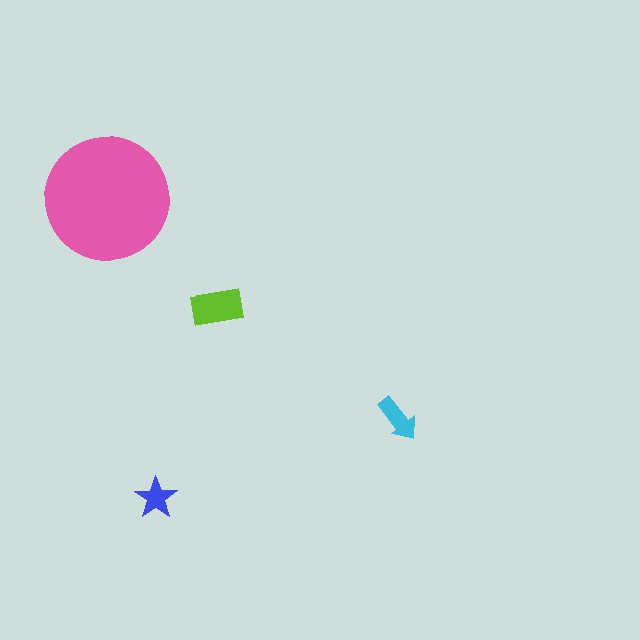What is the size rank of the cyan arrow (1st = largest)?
3rd.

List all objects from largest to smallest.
The pink circle, the lime rectangle, the cyan arrow, the blue star.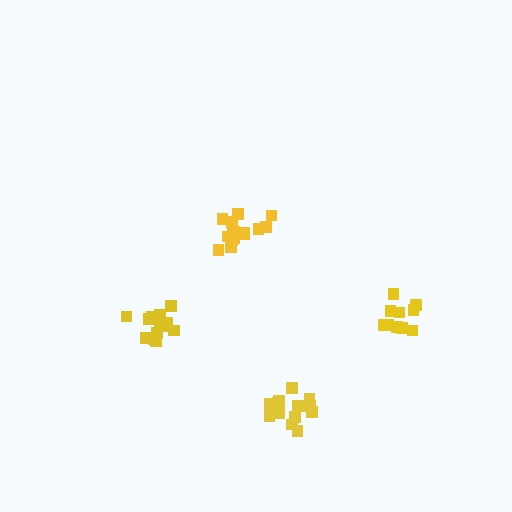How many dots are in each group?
Group 1: 11 dots, Group 2: 16 dots, Group 3: 15 dots, Group 4: 15 dots (57 total).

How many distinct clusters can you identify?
There are 4 distinct clusters.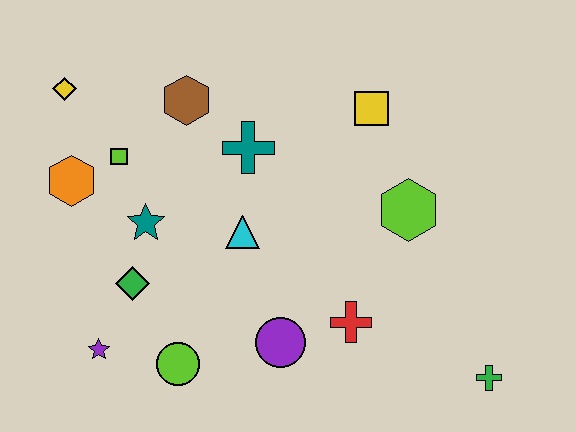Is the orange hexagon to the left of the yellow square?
Yes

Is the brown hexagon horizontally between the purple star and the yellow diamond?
No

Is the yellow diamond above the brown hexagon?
Yes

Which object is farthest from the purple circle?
The yellow diamond is farthest from the purple circle.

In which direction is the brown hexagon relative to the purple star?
The brown hexagon is above the purple star.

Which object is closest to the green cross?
The red cross is closest to the green cross.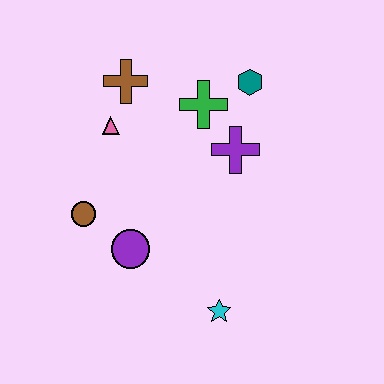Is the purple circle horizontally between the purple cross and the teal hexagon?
No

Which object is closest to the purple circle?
The brown circle is closest to the purple circle.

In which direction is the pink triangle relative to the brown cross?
The pink triangle is below the brown cross.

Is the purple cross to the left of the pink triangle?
No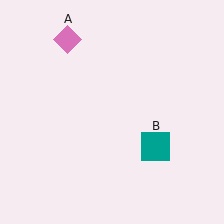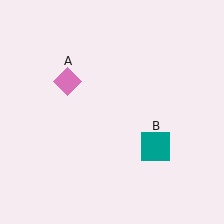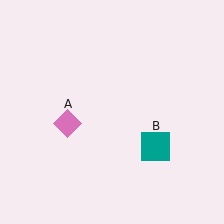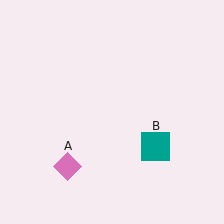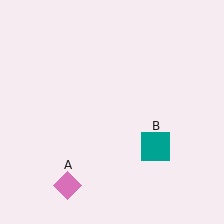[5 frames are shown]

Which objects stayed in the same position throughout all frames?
Teal square (object B) remained stationary.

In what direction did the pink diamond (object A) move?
The pink diamond (object A) moved down.